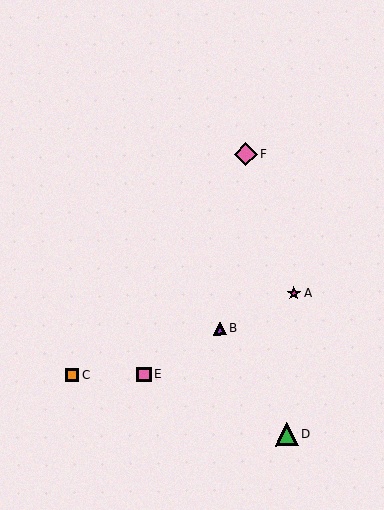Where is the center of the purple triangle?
The center of the purple triangle is at (220, 328).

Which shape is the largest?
The green triangle (labeled D) is the largest.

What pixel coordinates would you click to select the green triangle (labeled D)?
Click at (287, 435) to select the green triangle D.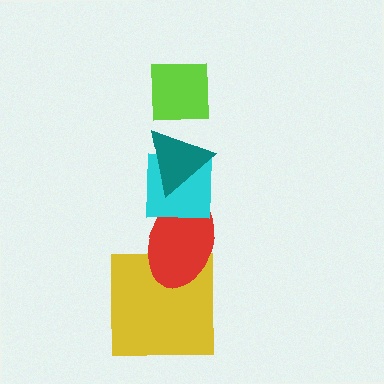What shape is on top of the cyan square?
The teal triangle is on top of the cyan square.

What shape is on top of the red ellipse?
The cyan square is on top of the red ellipse.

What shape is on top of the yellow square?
The red ellipse is on top of the yellow square.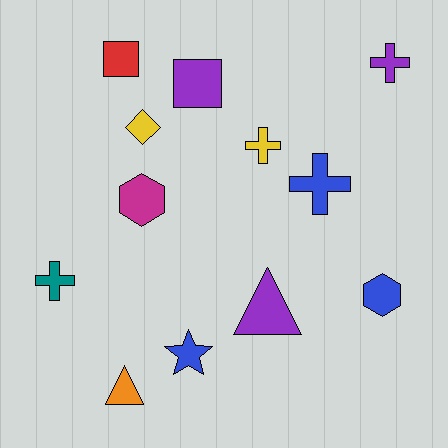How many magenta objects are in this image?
There is 1 magenta object.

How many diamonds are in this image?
There is 1 diamond.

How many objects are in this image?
There are 12 objects.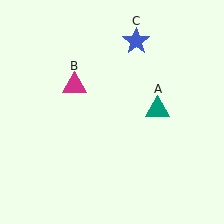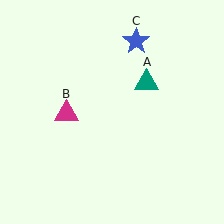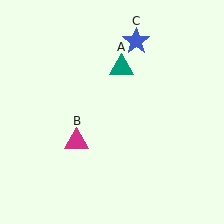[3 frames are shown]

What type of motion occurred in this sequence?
The teal triangle (object A), magenta triangle (object B) rotated counterclockwise around the center of the scene.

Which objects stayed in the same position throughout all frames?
Blue star (object C) remained stationary.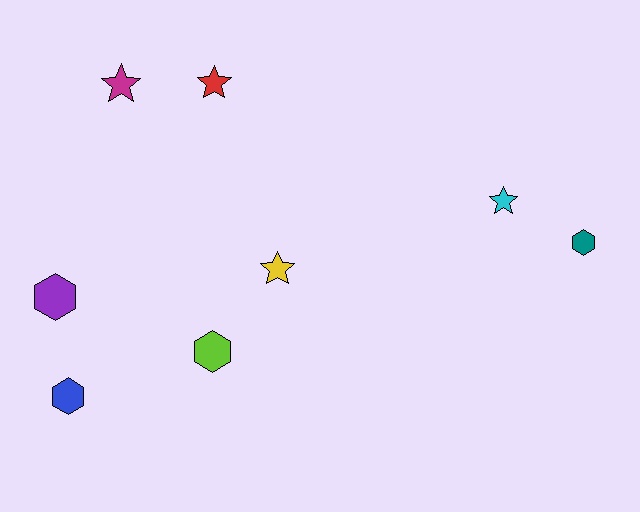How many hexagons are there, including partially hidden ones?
There are 4 hexagons.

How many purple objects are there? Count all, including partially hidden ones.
There is 1 purple object.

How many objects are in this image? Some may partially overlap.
There are 8 objects.